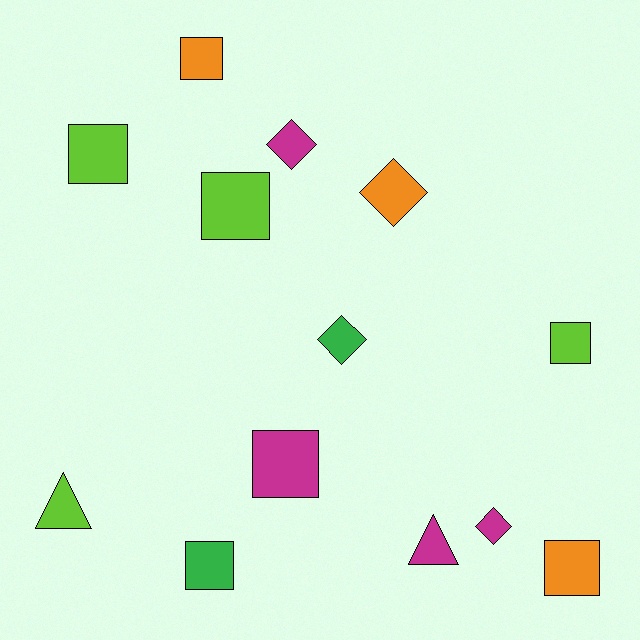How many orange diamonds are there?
There is 1 orange diamond.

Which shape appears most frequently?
Square, with 7 objects.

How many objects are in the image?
There are 13 objects.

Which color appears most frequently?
Lime, with 4 objects.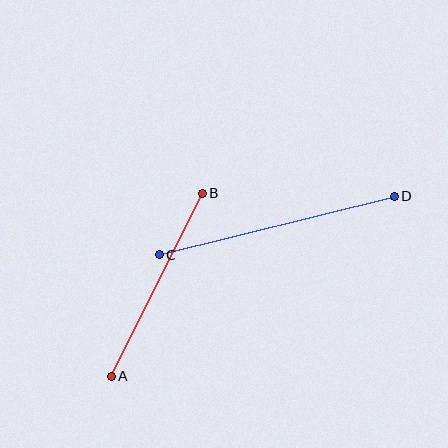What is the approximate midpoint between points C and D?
The midpoint is at approximately (277, 225) pixels.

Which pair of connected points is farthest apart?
Points C and D are farthest apart.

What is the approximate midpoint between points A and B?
The midpoint is at approximately (157, 285) pixels.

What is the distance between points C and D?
The distance is approximately 242 pixels.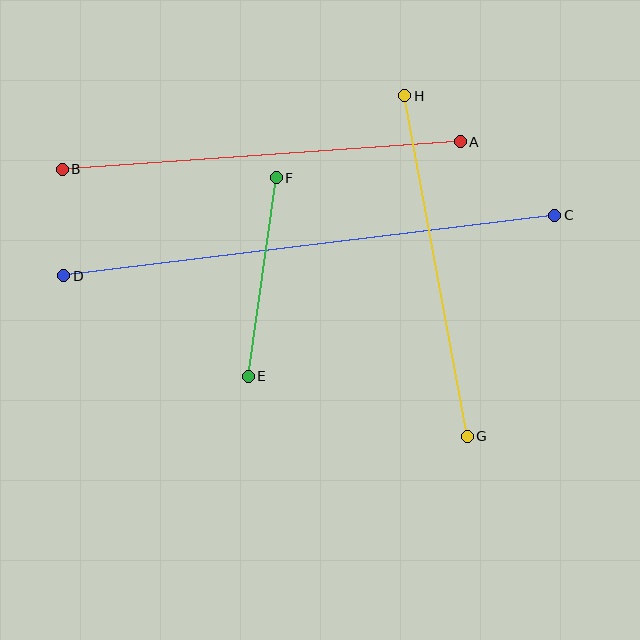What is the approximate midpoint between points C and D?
The midpoint is at approximately (309, 246) pixels.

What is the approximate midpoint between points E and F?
The midpoint is at approximately (262, 277) pixels.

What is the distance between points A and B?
The distance is approximately 399 pixels.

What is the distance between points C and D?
The distance is approximately 495 pixels.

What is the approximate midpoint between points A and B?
The midpoint is at approximately (261, 156) pixels.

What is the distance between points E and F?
The distance is approximately 200 pixels.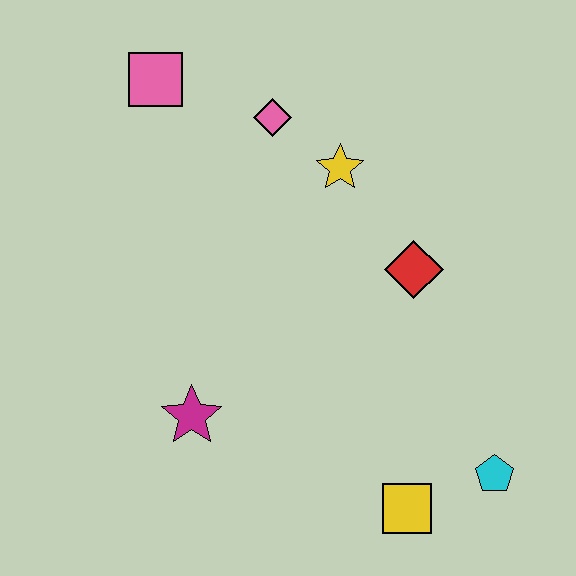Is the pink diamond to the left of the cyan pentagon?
Yes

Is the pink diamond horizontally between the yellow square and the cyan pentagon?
No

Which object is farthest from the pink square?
The cyan pentagon is farthest from the pink square.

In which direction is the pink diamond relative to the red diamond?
The pink diamond is above the red diamond.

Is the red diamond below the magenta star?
No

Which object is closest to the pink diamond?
The yellow star is closest to the pink diamond.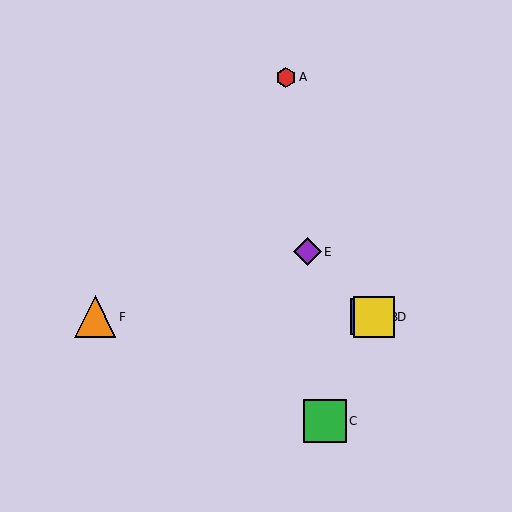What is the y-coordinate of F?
Object F is at y≈317.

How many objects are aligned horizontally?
3 objects (B, D, F) are aligned horizontally.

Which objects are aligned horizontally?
Objects B, D, F are aligned horizontally.